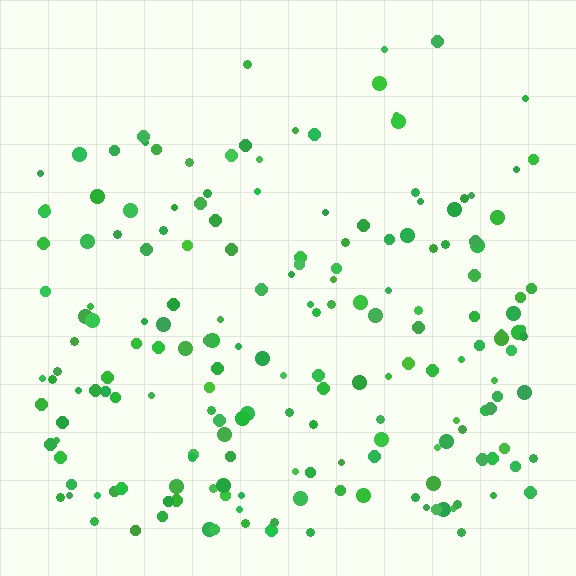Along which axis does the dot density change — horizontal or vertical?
Vertical.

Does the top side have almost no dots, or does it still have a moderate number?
Still a moderate number, just noticeably fewer than the bottom.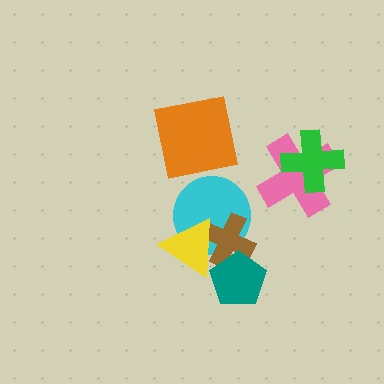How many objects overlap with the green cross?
1 object overlaps with the green cross.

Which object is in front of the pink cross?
The green cross is in front of the pink cross.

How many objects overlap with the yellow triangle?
2 objects overlap with the yellow triangle.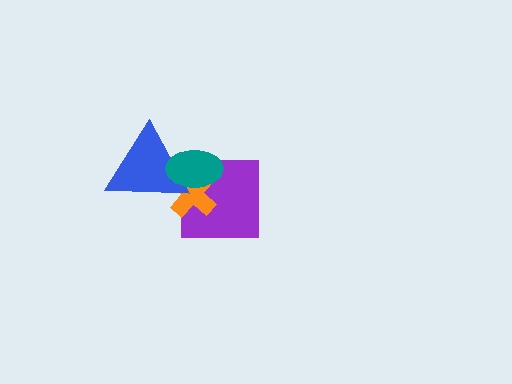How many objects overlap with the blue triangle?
2 objects overlap with the blue triangle.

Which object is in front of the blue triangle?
The teal ellipse is in front of the blue triangle.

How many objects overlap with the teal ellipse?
3 objects overlap with the teal ellipse.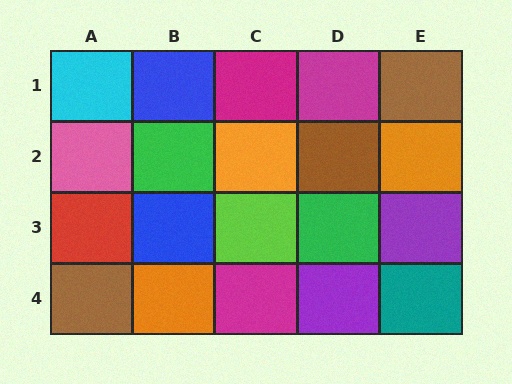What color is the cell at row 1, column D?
Magenta.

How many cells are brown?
3 cells are brown.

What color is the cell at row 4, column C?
Magenta.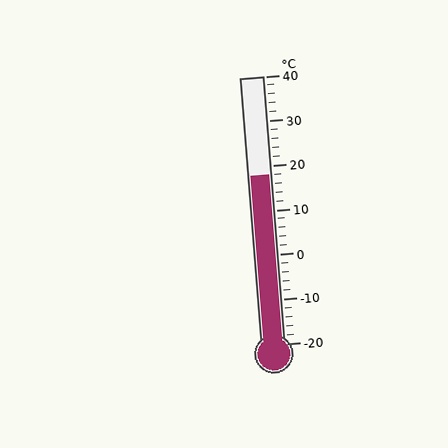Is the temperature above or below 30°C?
The temperature is below 30°C.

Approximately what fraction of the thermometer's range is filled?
The thermometer is filled to approximately 65% of its range.